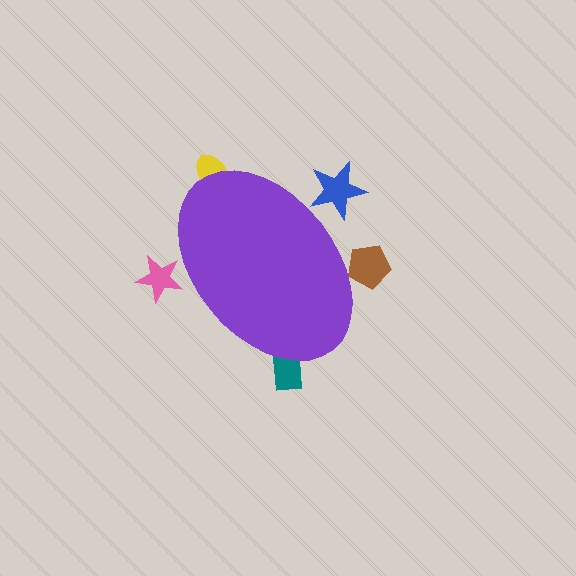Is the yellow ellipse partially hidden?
Yes, the yellow ellipse is partially hidden behind the purple ellipse.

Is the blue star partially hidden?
Yes, the blue star is partially hidden behind the purple ellipse.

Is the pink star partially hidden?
Yes, the pink star is partially hidden behind the purple ellipse.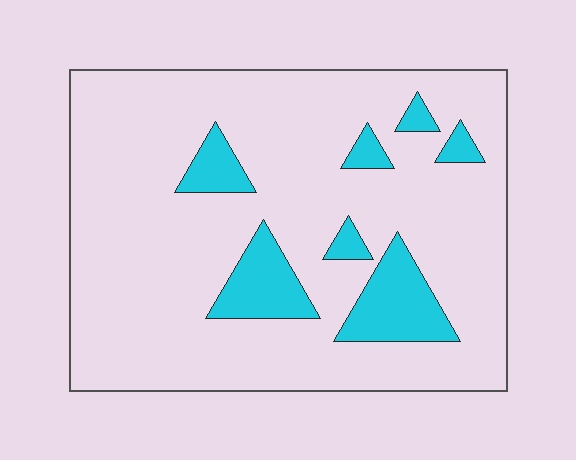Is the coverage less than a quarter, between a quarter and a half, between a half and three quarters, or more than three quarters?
Less than a quarter.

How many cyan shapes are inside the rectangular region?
7.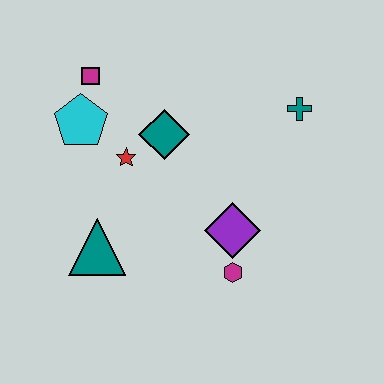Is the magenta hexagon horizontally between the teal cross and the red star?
Yes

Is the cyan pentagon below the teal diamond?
No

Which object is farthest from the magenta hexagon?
The magenta square is farthest from the magenta hexagon.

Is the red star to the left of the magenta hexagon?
Yes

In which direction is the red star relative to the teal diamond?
The red star is to the left of the teal diamond.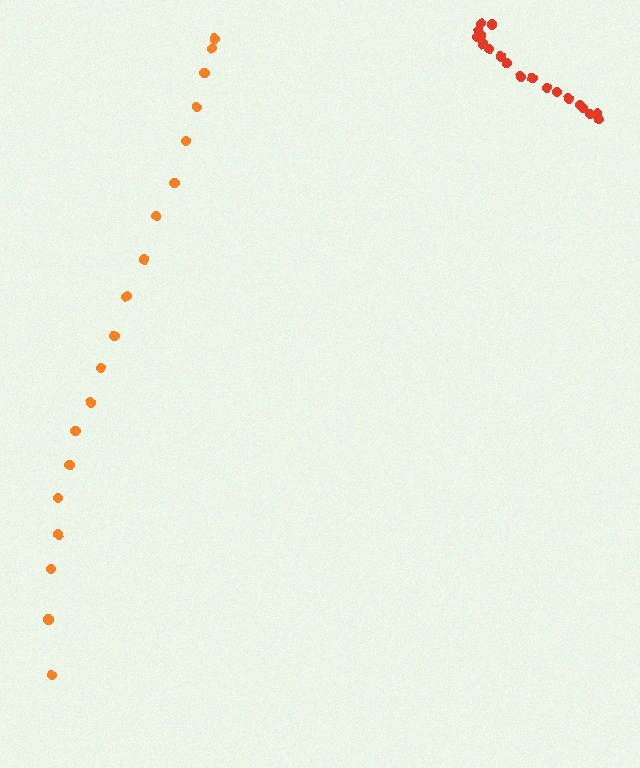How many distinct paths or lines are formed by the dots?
There are 2 distinct paths.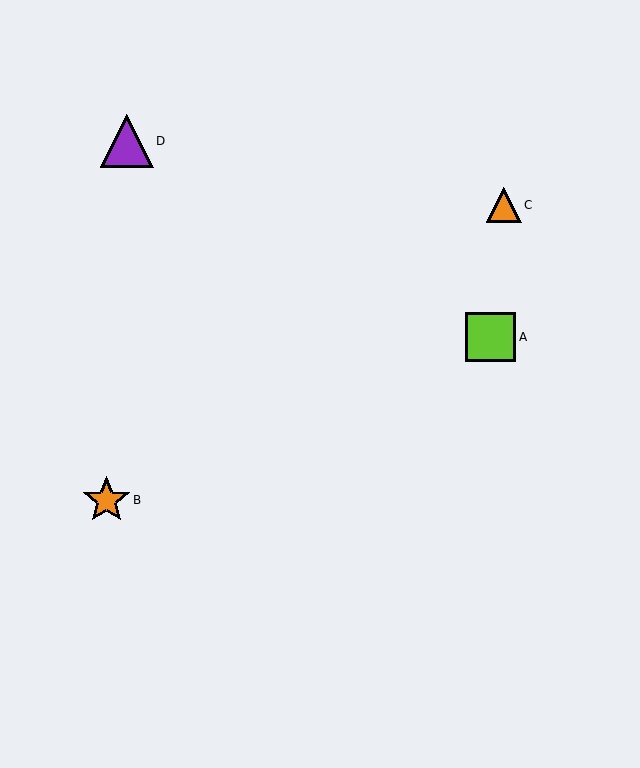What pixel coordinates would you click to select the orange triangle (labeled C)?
Click at (504, 205) to select the orange triangle C.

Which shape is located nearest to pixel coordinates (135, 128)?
The purple triangle (labeled D) at (127, 141) is nearest to that location.